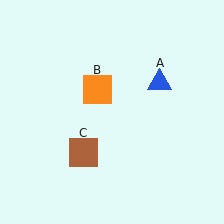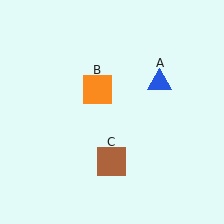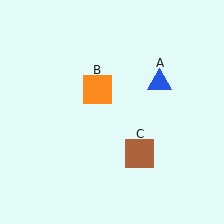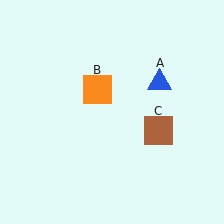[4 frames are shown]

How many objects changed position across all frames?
1 object changed position: brown square (object C).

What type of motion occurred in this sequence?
The brown square (object C) rotated counterclockwise around the center of the scene.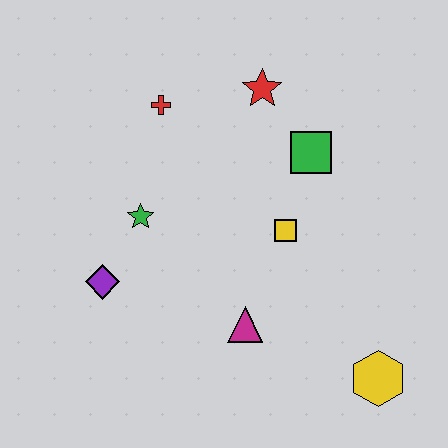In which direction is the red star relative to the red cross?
The red star is to the right of the red cross.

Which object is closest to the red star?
The green square is closest to the red star.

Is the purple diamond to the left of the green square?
Yes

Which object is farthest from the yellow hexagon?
The red cross is farthest from the yellow hexagon.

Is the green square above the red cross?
No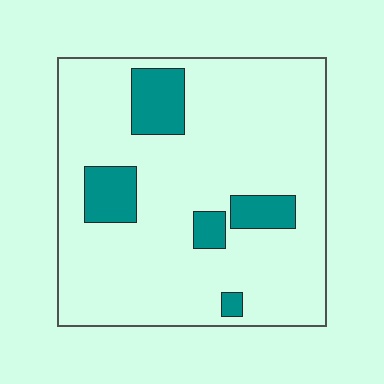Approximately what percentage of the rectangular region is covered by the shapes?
Approximately 15%.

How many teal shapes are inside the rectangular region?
5.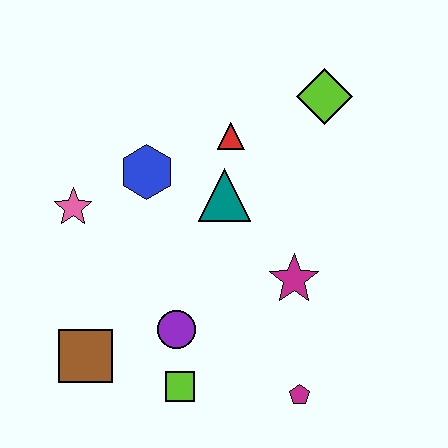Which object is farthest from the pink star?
The magenta pentagon is farthest from the pink star.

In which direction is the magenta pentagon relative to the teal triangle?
The magenta pentagon is below the teal triangle.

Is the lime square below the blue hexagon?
Yes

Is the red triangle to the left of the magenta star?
Yes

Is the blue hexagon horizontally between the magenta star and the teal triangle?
No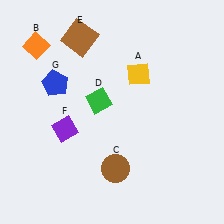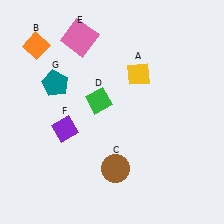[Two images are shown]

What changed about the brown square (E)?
In Image 1, E is brown. In Image 2, it changed to pink.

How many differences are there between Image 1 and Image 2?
There are 2 differences between the two images.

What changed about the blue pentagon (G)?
In Image 1, G is blue. In Image 2, it changed to teal.